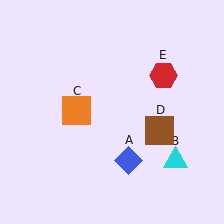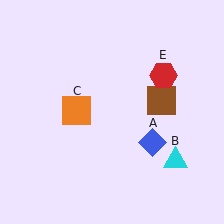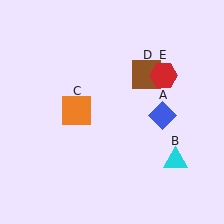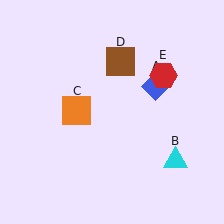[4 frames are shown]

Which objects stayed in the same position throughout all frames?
Cyan triangle (object B) and orange square (object C) and red hexagon (object E) remained stationary.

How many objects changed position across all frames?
2 objects changed position: blue diamond (object A), brown square (object D).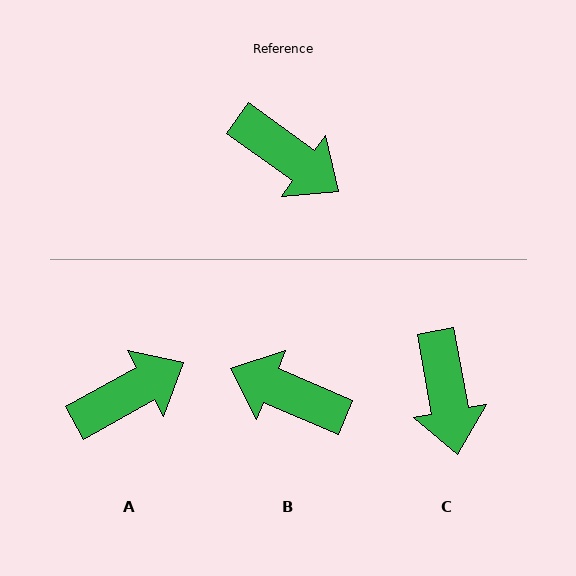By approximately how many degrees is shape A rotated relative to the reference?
Approximately 65 degrees counter-clockwise.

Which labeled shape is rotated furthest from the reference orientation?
B, about 167 degrees away.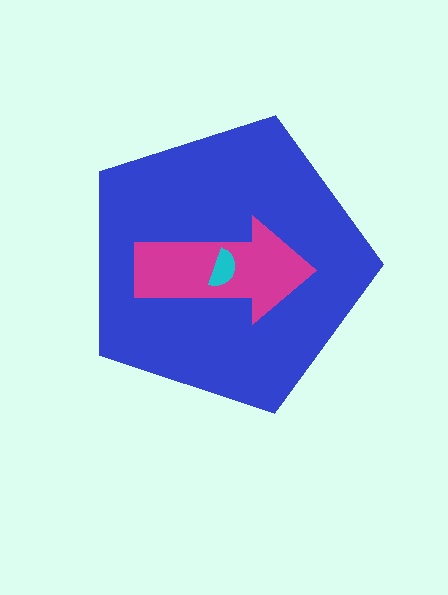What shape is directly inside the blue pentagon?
The magenta arrow.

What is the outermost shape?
The blue pentagon.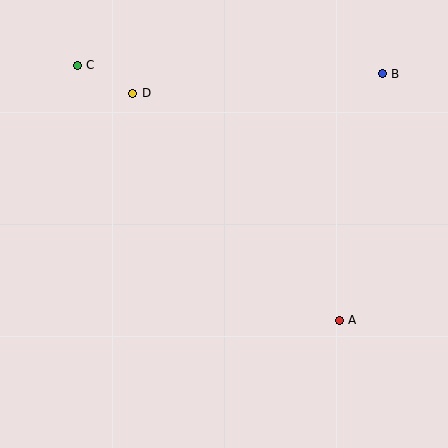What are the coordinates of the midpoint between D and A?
The midpoint between D and A is at (236, 207).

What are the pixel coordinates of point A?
Point A is at (339, 320).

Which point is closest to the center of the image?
Point A at (339, 320) is closest to the center.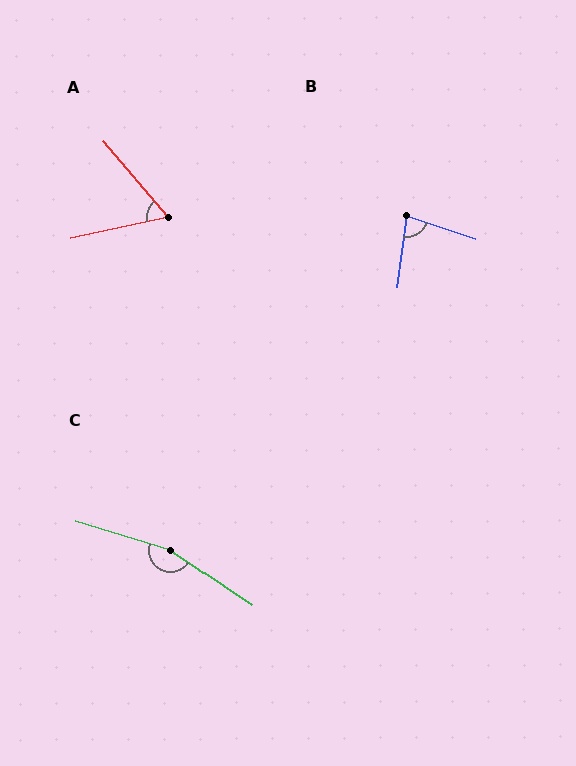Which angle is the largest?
C, at approximately 163 degrees.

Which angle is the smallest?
A, at approximately 62 degrees.